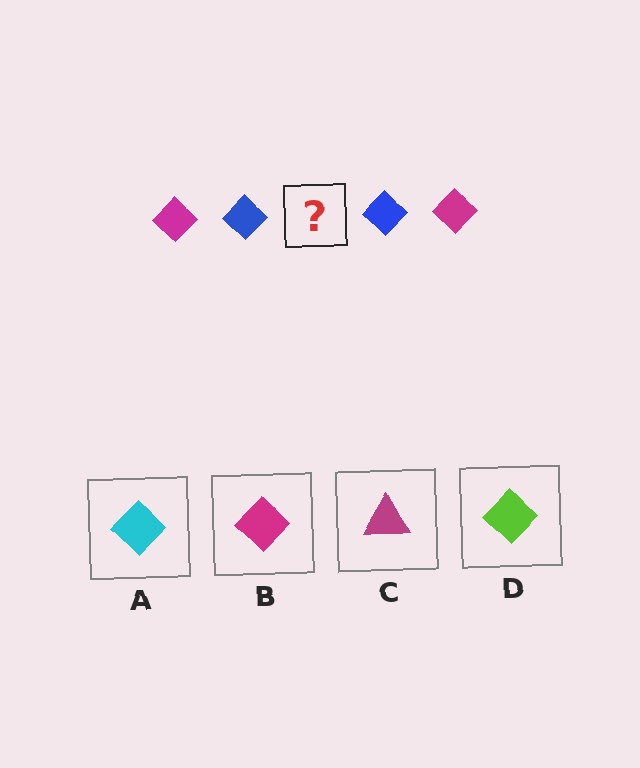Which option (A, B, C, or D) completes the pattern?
B.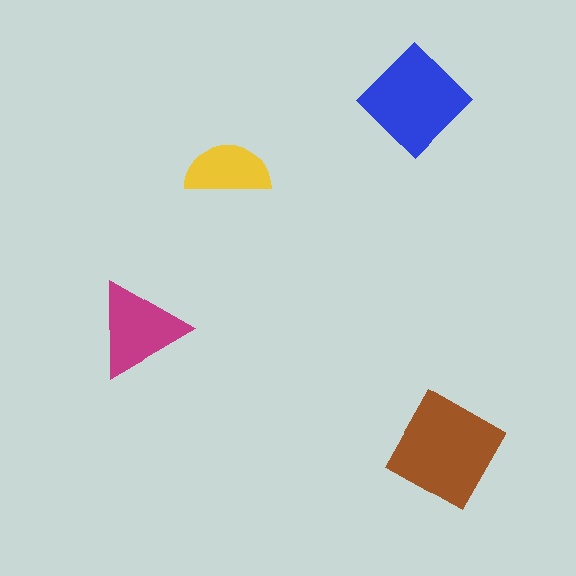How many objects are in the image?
There are 4 objects in the image.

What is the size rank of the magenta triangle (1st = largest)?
3rd.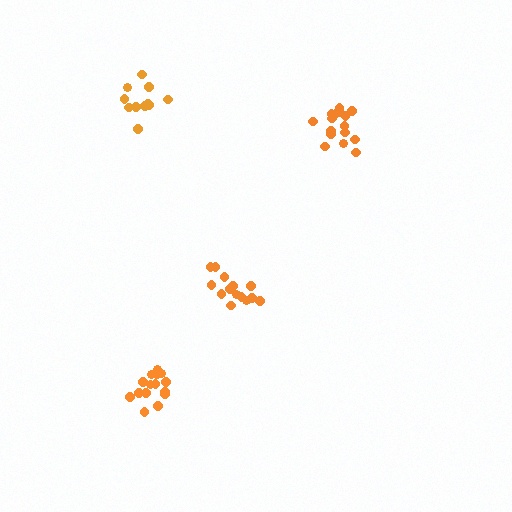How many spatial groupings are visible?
There are 4 spatial groupings.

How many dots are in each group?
Group 1: 11 dots, Group 2: 15 dots, Group 3: 16 dots, Group 4: 15 dots (57 total).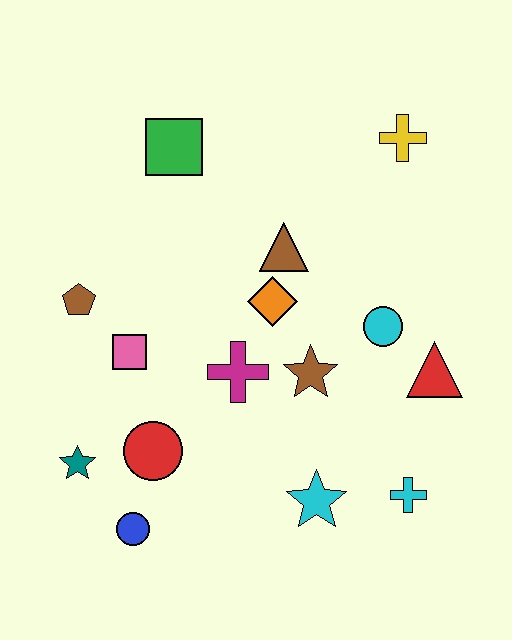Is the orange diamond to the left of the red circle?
No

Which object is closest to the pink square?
The brown pentagon is closest to the pink square.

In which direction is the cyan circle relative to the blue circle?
The cyan circle is to the right of the blue circle.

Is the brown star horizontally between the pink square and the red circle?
No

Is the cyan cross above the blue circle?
Yes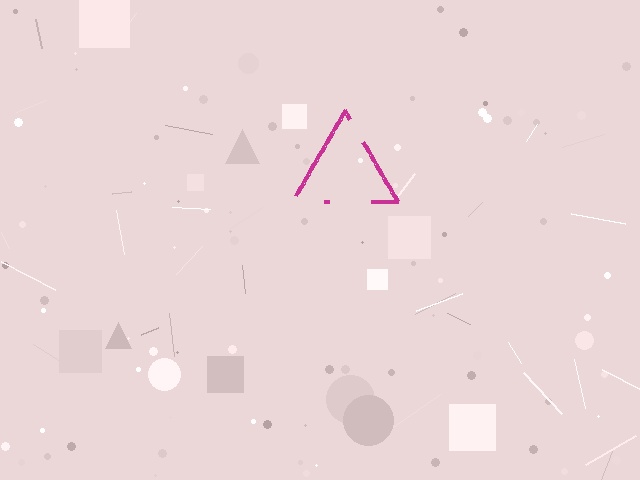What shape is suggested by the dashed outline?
The dashed outline suggests a triangle.